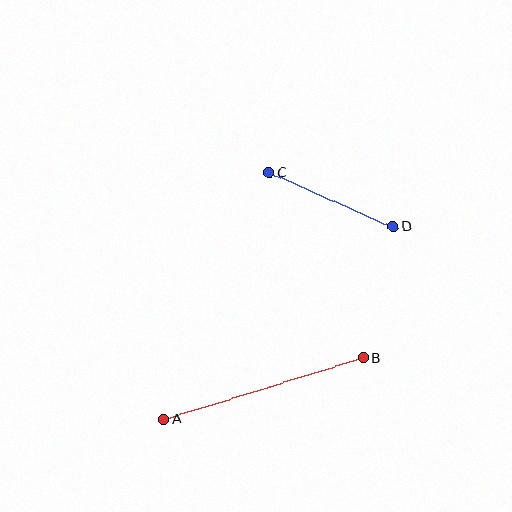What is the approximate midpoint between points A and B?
The midpoint is at approximately (264, 388) pixels.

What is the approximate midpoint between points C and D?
The midpoint is at approximately (331, 200) pixels.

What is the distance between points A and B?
The distance is approximately 209 pixels.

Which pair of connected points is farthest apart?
Points A and B are farthest apart.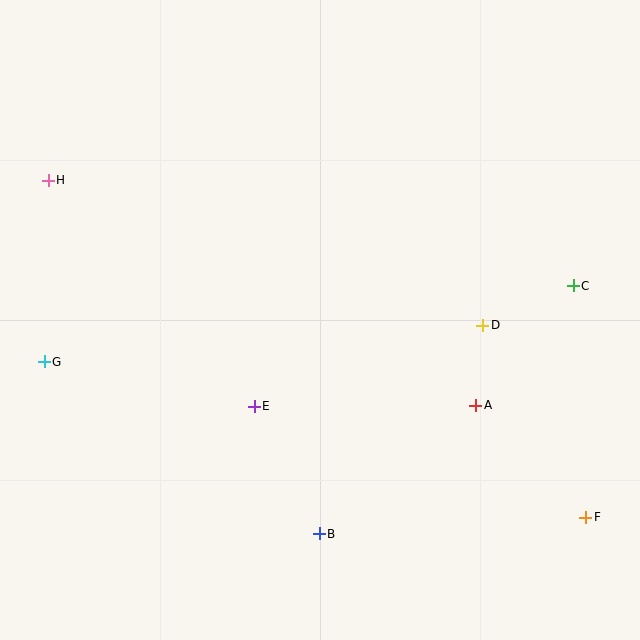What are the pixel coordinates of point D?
Point D is at (483, 325).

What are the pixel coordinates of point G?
Point G is at (44, 362).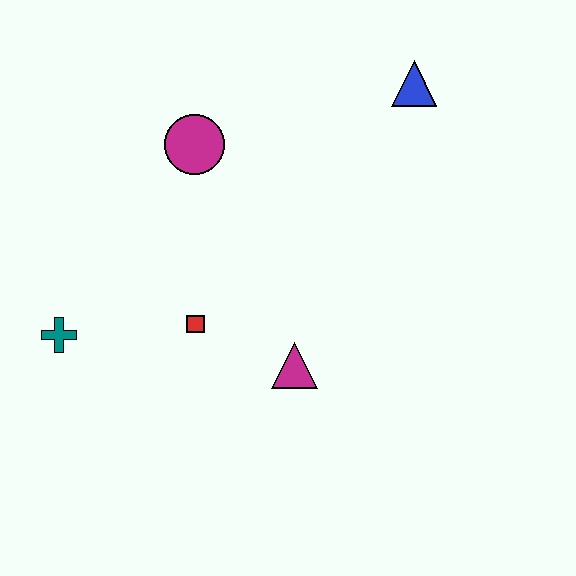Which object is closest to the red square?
The magenta triangle is closest to the red square.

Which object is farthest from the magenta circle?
The magenta triangle is farthest from the magenta circle.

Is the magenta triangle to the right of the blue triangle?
No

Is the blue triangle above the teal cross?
Yes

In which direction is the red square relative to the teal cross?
The red square is to the right of the teal cross.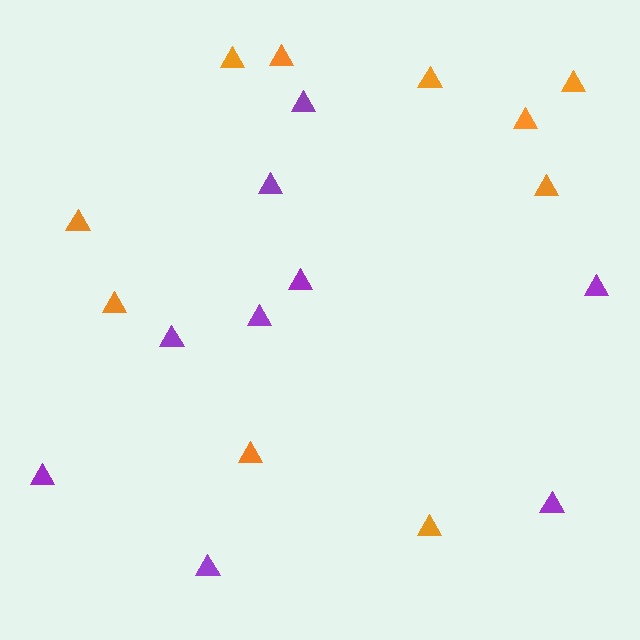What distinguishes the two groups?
There are 2 groups: one group of purple triangles (9) and one group of orange triangles (10).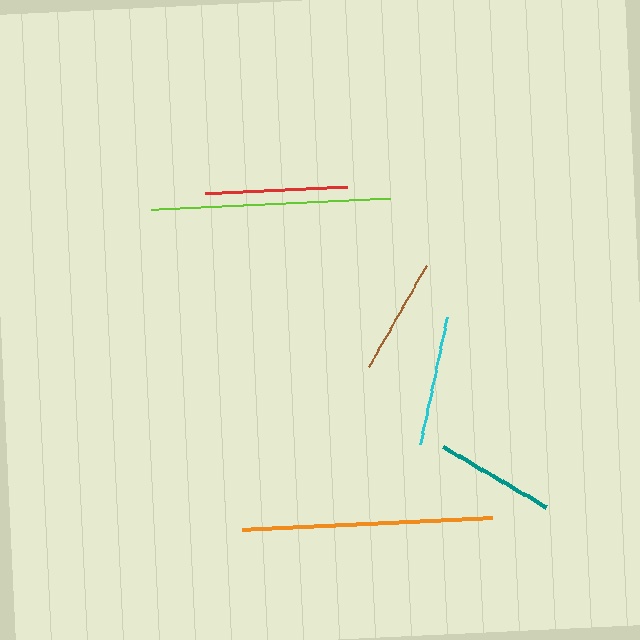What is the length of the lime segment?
The lime segment is approximately 240 pixels long.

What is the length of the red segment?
The red segment is approximately 142 pixels long.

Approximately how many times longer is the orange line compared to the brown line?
The orange line is approximately 2.2 times the length of the brown line.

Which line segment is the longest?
The orange line is the longest at approximately 250 pixels.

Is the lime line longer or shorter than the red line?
The lime line is longer than the red line.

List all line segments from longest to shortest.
From longest to shortest: orange, lime, red, cyan, teal, brown.